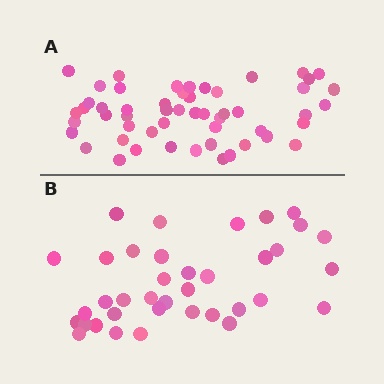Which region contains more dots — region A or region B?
Region A (the top region) has more dots.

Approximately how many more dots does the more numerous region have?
Region A has approximately 15 more dots than region B.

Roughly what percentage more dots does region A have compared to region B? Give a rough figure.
About 45% more.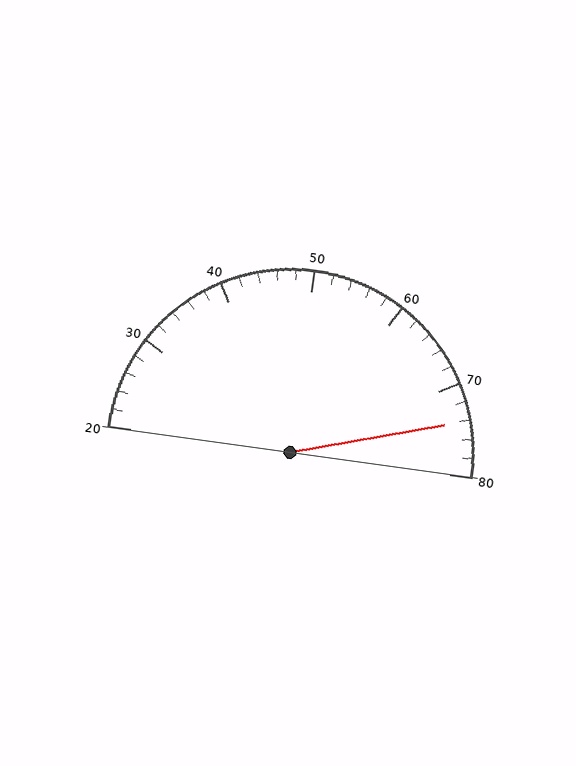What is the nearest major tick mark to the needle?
The nearest major tick mark is 70.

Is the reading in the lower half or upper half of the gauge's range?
The reading is in the upper half of the range (20 to 80).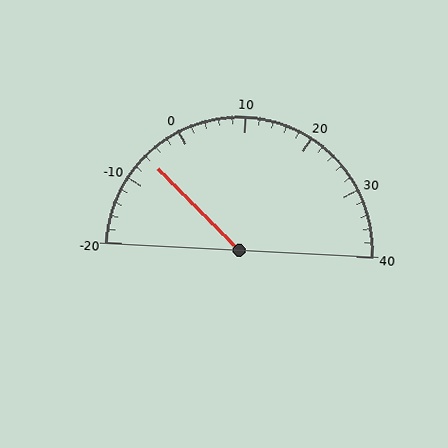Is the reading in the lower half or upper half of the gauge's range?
The reading is in the lower half of the range (-20 to 40).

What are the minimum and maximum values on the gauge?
The gauge ranges from -20 to 40.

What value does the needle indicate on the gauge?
The needle indicates approximately -6.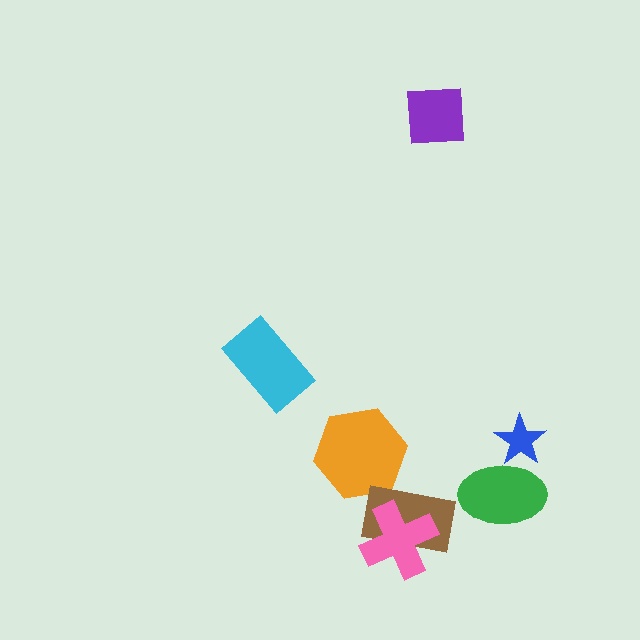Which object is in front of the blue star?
The green ellipse is in front of the blue star.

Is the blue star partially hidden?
Yes, it is partially covered by another shape.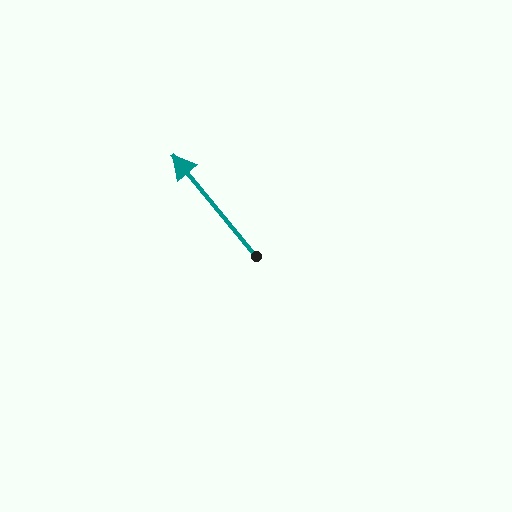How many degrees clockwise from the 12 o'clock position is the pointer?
Approximately 320 degrees.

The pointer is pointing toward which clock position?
Roughly 11 o'clock.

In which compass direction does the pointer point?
Northwest.